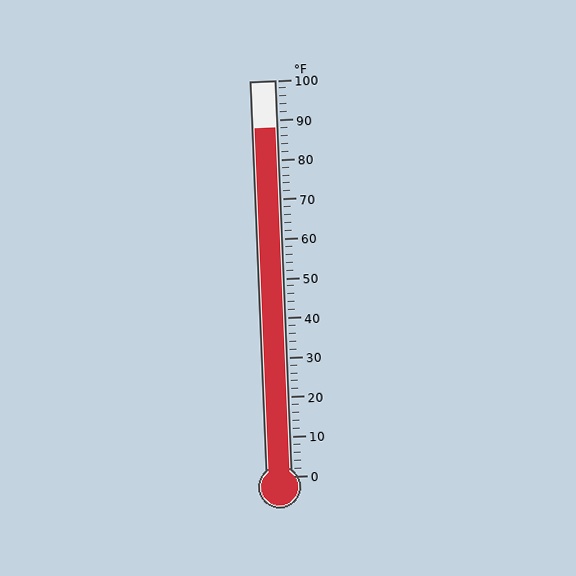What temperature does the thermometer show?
The thermometer shows approximately 88°F.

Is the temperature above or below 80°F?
The temperature is above 80°F.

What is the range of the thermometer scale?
The thermometer scale ranges from 0°F to 100°F.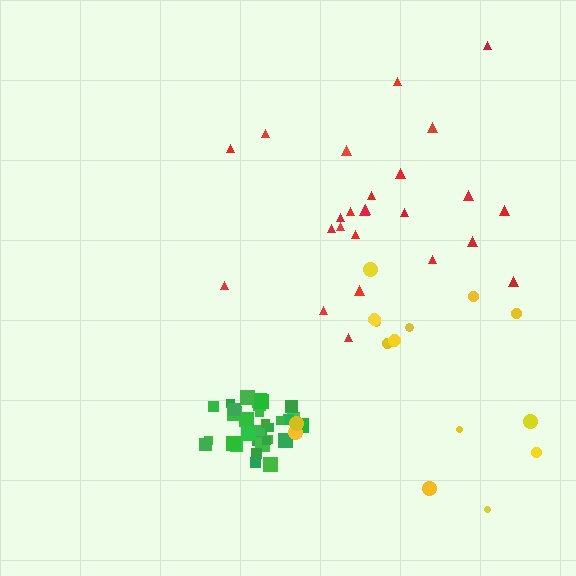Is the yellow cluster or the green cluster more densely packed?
Green.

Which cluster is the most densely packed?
Green.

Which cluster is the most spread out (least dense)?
Yellow.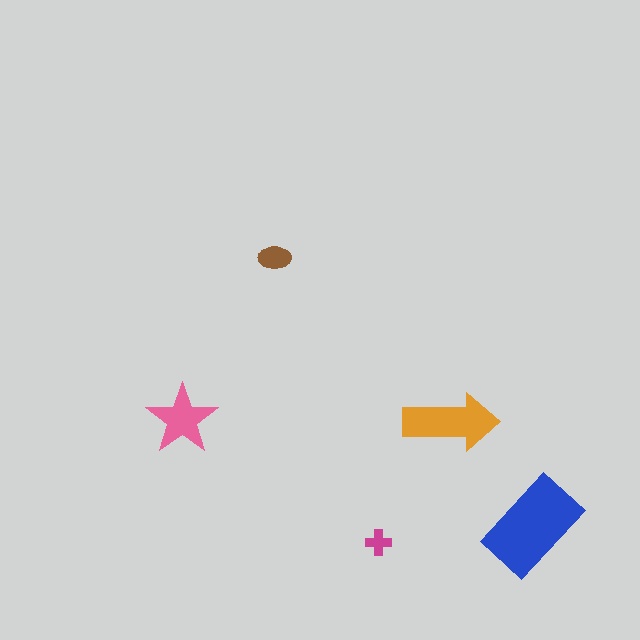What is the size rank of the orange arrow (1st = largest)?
2nd.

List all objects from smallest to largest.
The magenta cross, the brown ellipse, the pink star, the orange arrow, the blue rectangle.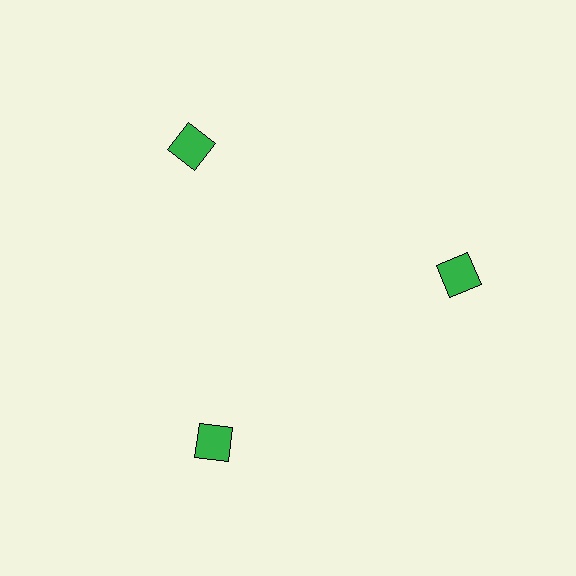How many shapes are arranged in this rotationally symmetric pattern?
There are 3 shapes, arranged in 3 groups of 1.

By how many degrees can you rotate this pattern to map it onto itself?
The pattern maps onto itself every 120 degrees of rotation.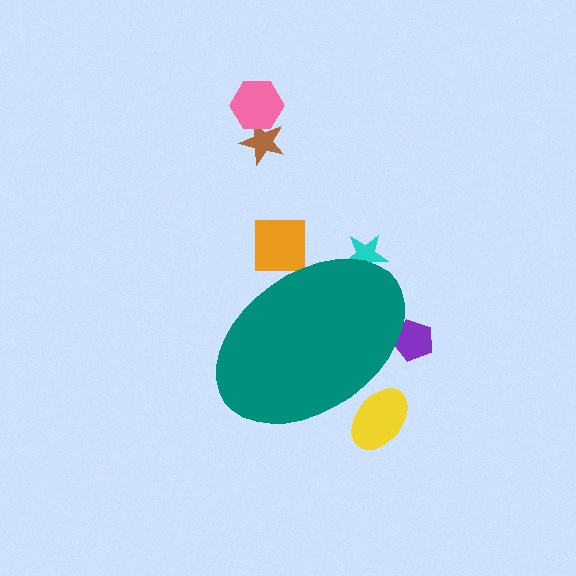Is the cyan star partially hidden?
Yes, the cyan star is partially hidden behind the teal ellipse.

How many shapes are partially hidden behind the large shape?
4 shapes are partially hidden.